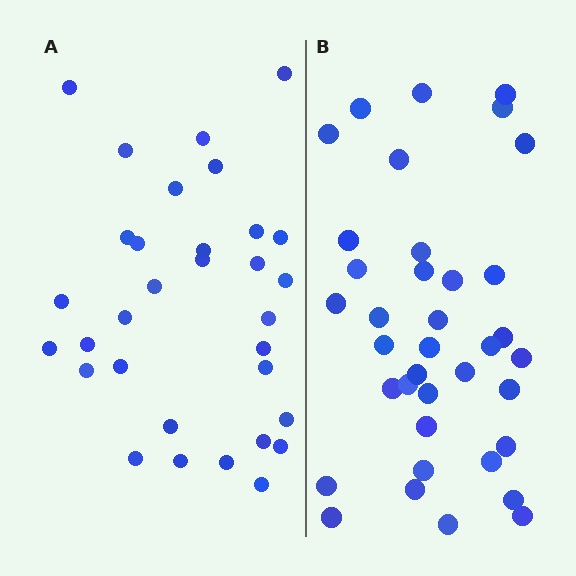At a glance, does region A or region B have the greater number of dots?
Region B (the right region) has more dots.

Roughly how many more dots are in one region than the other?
Region B has about 5 more dots than region A.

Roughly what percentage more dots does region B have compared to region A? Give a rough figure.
About 15% more.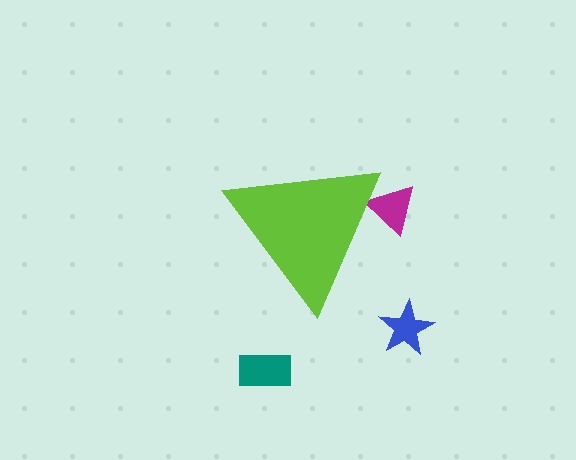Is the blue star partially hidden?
No, the blue star is fully visible.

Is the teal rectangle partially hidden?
No, the teal rectangle is fully visible.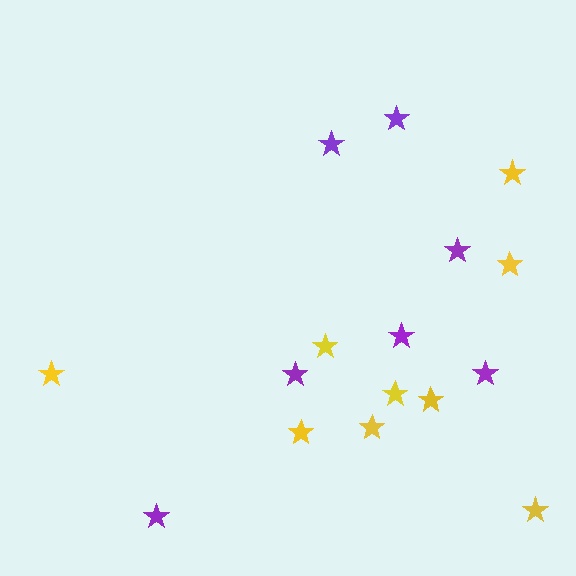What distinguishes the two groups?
There are 2 groups: one group of purple stars (7) and one group of yellow stars (9).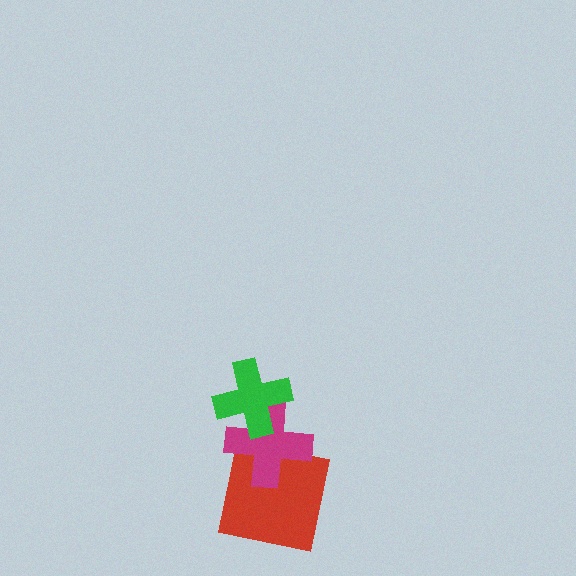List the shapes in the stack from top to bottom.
From top to bottom: the green cross, the magenta cross, the red square.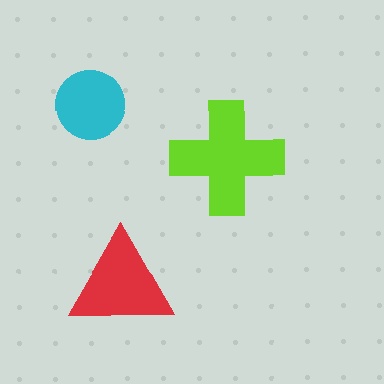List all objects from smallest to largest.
The cyan circle, the red triangle, the lime cross.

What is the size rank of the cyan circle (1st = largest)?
3rd.